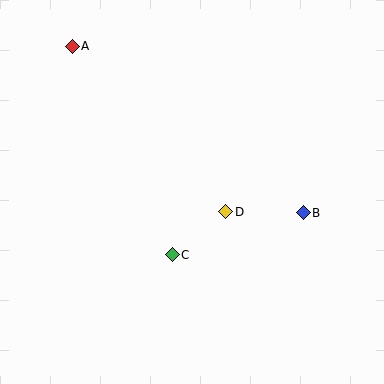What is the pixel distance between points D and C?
The distance between D and C is 69 pixels.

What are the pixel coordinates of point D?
Point D is at (226, 212).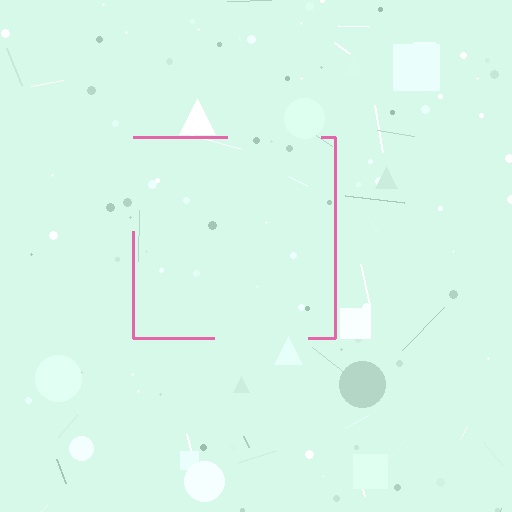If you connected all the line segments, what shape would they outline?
They would outline a square.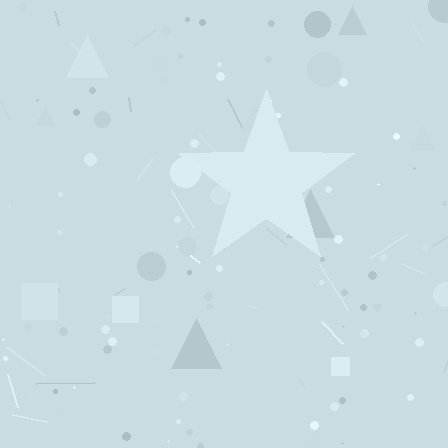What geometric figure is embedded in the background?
A star is embedded in the background.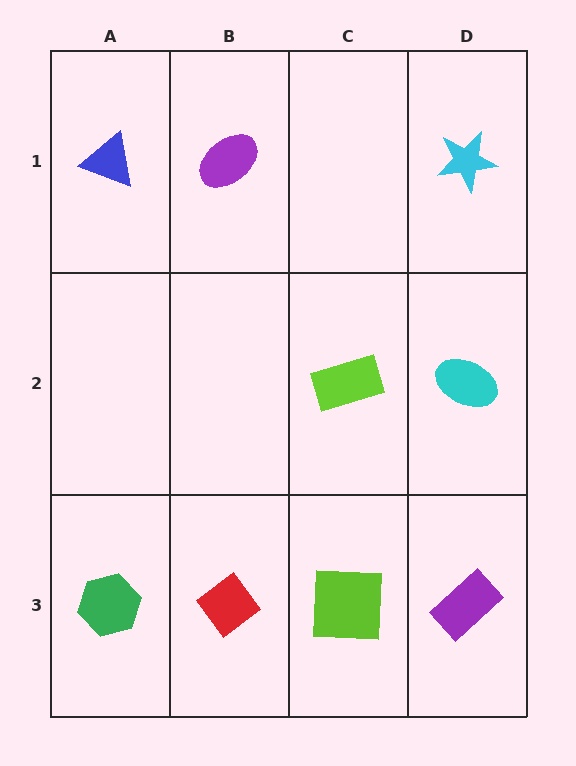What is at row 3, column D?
A purple rectangle.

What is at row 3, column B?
A red diamond.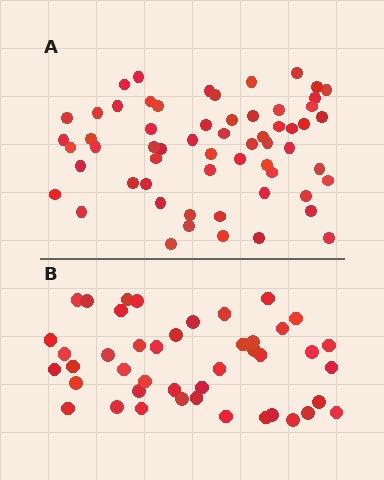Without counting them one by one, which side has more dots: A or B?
Region A (the top region) has more dots.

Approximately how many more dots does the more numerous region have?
Region A has approximately 15 more dots than region B.